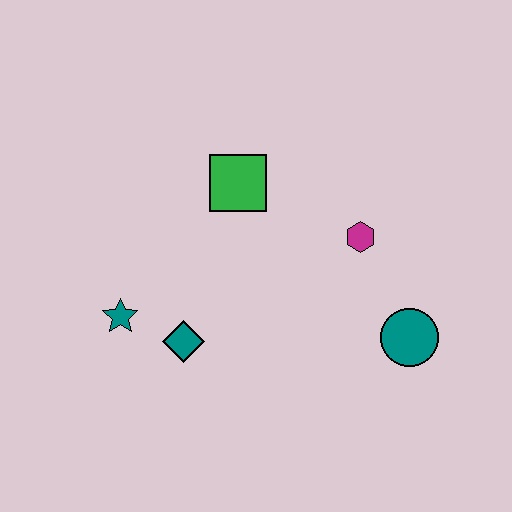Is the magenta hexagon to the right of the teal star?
Yes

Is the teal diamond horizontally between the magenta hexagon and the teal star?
Yes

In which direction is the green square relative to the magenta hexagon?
The green square is to the left of the magenta hexagon.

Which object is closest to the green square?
The magenta hexagon is closest to the green square.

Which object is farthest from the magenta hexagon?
The teal star is farthest from the magenta hexagon.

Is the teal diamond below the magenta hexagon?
Yes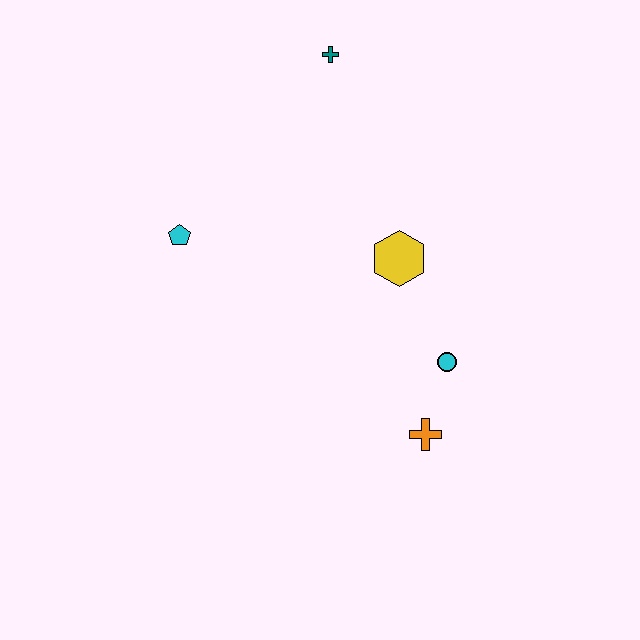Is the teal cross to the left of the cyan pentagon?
No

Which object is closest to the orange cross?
The cyan circle is closest to the orange cross.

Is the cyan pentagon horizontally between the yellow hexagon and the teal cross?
No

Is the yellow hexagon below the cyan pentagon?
Yes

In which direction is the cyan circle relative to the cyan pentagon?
The cyan circle is to the right of the cyan pentagon.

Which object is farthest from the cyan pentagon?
The orange cross is farthest from the cyan pentagon.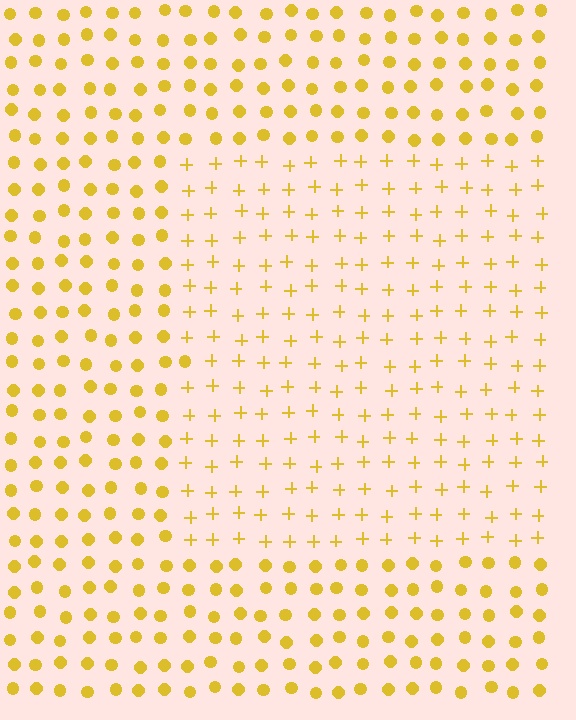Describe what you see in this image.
The image is filled with small yellow elements arranged in a uniform grid. A rectangle-shaped region contains plus signs, while the surrounding area contains circles. The boundary is defined purely by the change in element shape.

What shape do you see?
I see a rectangle.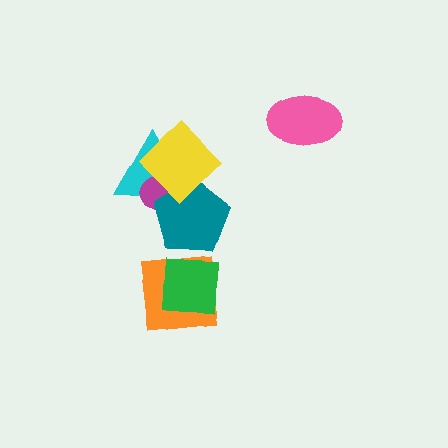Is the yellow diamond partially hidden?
No, no other shape covers it.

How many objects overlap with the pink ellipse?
0 objects overlap with the pink ellipse.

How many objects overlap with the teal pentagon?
4 objects overlap with the teal pentagon.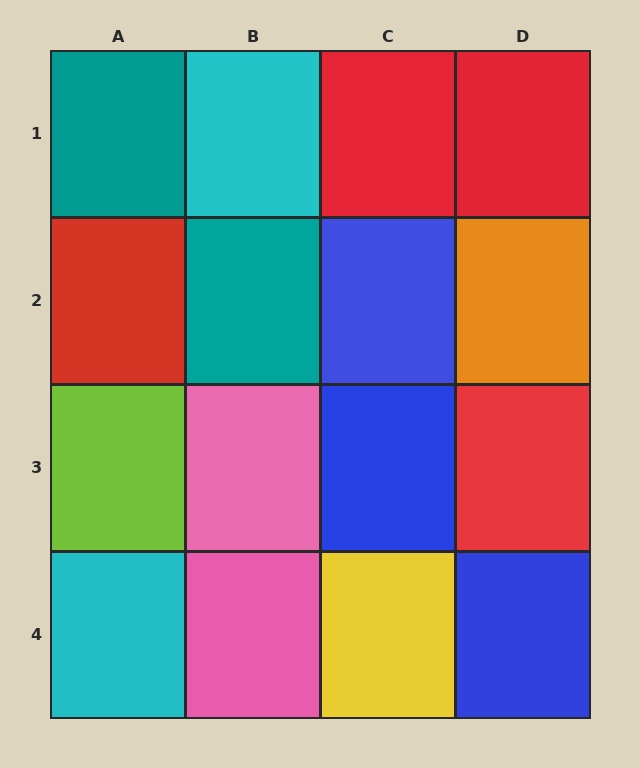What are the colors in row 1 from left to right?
Teal, cyan, red, red.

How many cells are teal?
2 cells are teal.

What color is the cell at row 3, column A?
Lime.